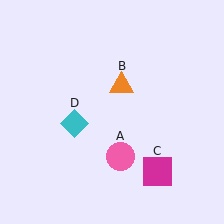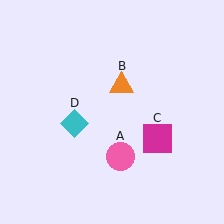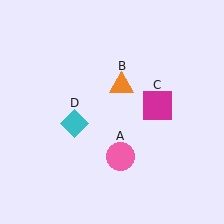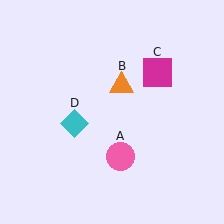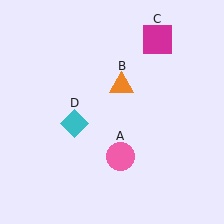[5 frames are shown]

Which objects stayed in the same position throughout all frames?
Pink circle (object A) and orange triangle (object B) and cyan diamond (object D) remained stationary.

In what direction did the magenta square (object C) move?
The magenta square (object C) moved up.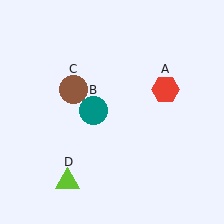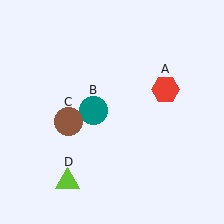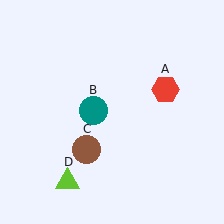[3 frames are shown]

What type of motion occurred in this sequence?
The brown circle (object C) rotated counterclockwise around the center of the scene.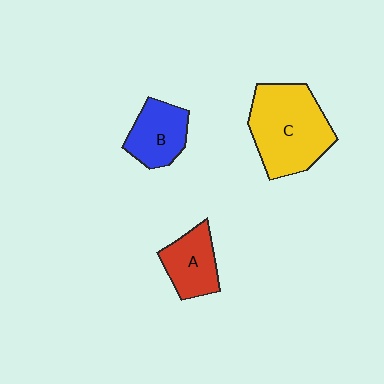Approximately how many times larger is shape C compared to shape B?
Approximately 1.9 times.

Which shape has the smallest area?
Shape A (red).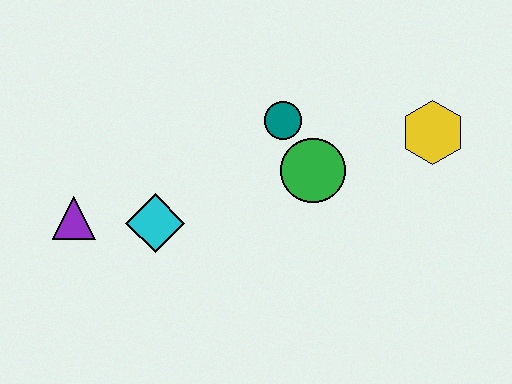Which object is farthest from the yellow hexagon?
The purple triangle is farthest from the yellow hexagon.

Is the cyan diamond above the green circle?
No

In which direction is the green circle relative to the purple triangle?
The green circle is to the right of the purple triangle.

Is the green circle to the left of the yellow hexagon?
Yes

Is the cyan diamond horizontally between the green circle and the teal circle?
No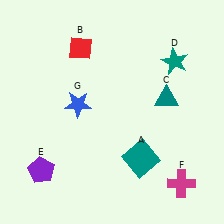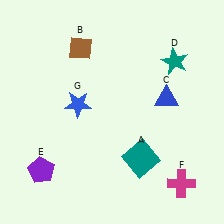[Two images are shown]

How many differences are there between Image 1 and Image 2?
There are 2 differences between the two images.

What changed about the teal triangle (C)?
In Image 1, C is teal. In Image 2, it changed to blue.